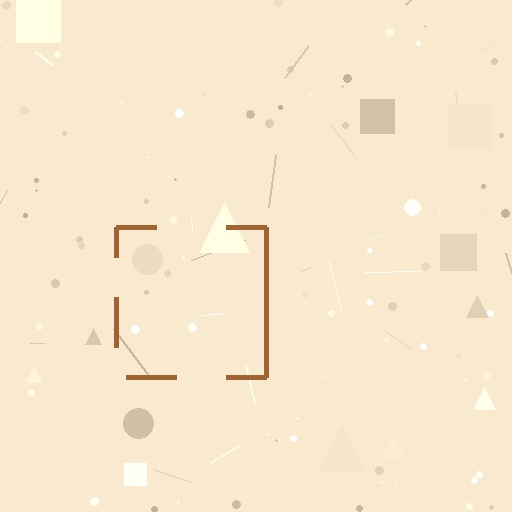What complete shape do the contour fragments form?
The contour fragments form a square.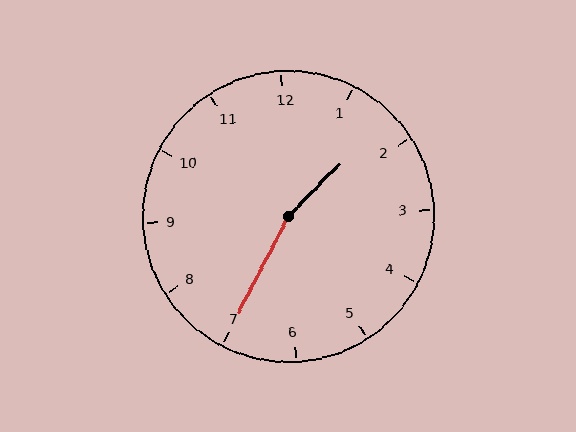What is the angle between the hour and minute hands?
Approximately 162 degrees.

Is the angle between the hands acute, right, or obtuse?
It is obtuse.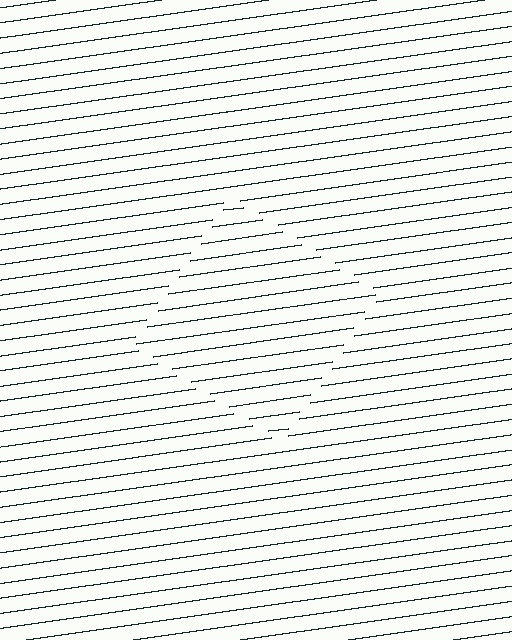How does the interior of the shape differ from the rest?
The interior of the shape contains the same grating, shifted by half a period — the contour is defined by the phase discontinuity where line-ends from the inner and outer gratings abut.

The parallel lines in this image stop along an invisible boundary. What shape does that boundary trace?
An illusory square. The interior of the shape contains the same grating, shifted by half a period — the contour is defined by the phase discontinuity where line-ends from the inner and outer gratings abut.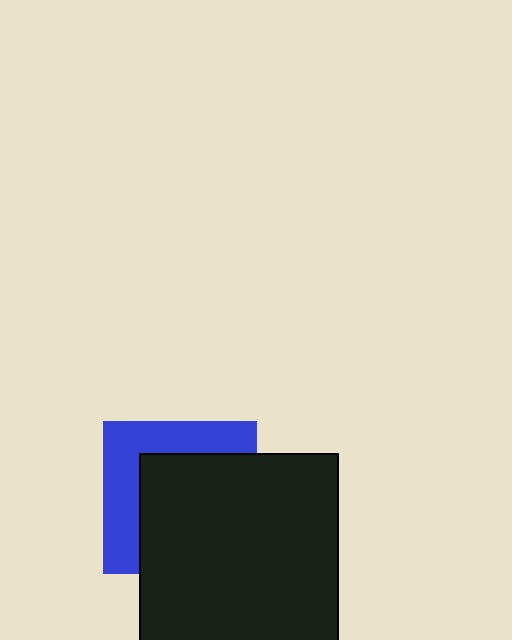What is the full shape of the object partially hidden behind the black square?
The partially hidden object is a blue square.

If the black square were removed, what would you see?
You would see the complete blue square.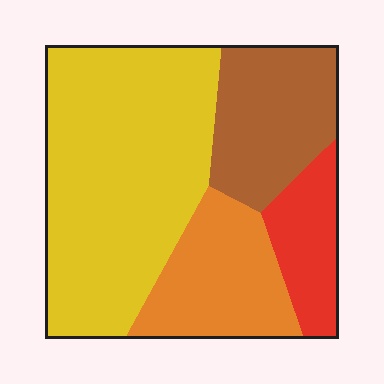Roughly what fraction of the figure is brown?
Brown covers 20% of the figure.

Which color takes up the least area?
Red, at roughly 10%.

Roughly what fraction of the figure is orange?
Orange covers roughly 20% of the figure.